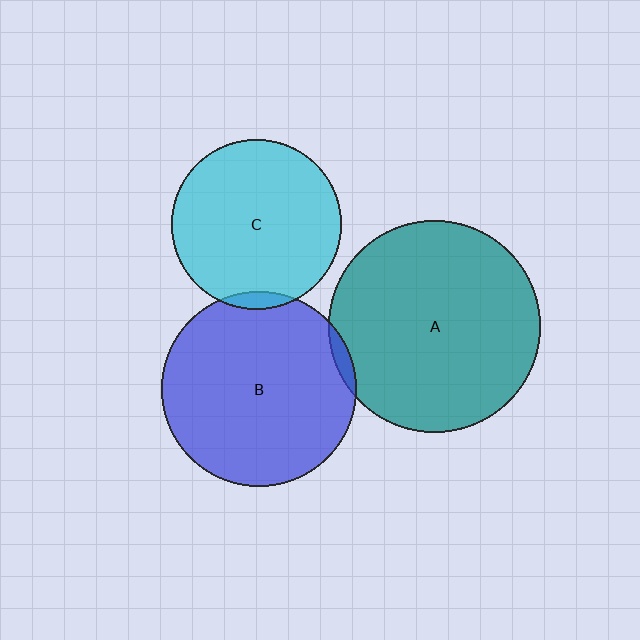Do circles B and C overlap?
Yes.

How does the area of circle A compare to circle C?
Approximately 1.6 times.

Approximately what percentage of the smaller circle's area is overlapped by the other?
Approximately 5%.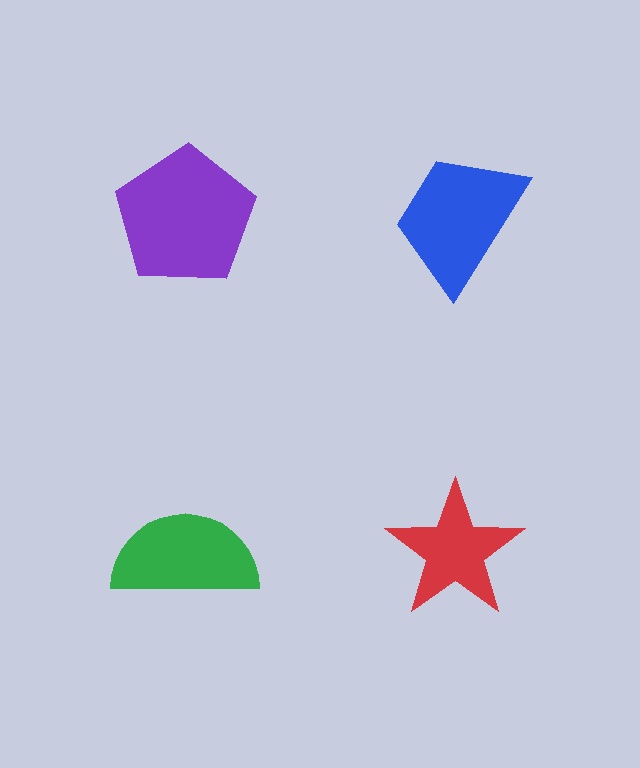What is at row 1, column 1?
A purple pentagon.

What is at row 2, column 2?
A red star.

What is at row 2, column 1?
A green semicircle.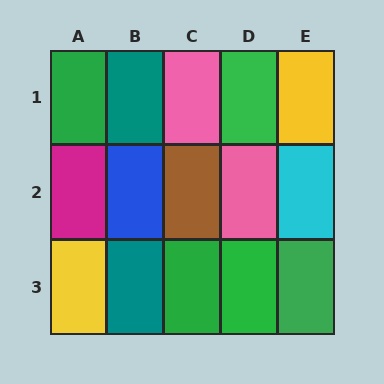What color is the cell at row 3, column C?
Green.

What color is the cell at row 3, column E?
Green.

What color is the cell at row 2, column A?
Magenta.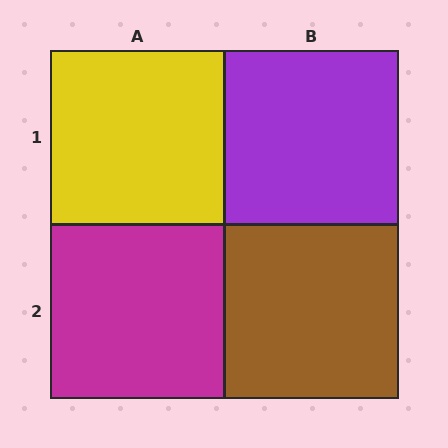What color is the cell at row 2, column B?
Brown.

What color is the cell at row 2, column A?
Magenta.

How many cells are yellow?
1 cell is yellow.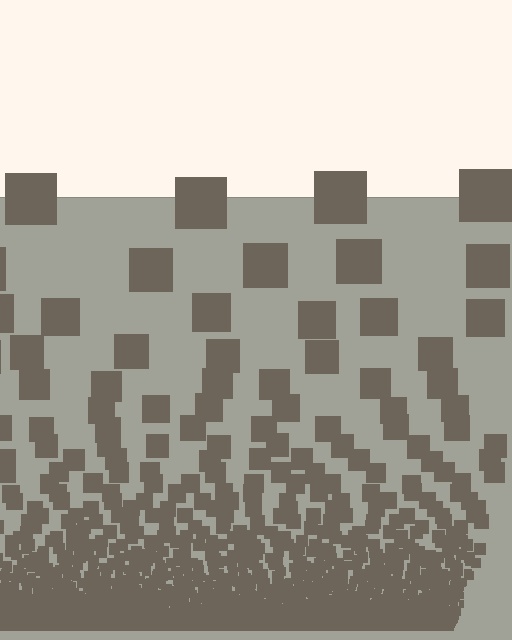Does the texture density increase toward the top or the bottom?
Density increases toward the bottom.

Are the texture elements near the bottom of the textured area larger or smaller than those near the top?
Smaller. The gradient is inverted — elements near the bottom are smaller and denser.